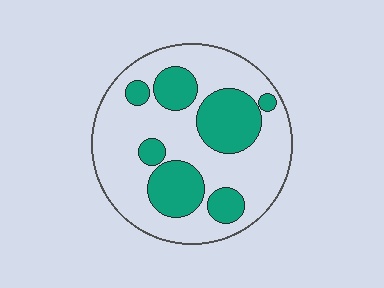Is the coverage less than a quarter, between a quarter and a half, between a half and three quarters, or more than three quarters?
Between a quarter and a half.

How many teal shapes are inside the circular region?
7.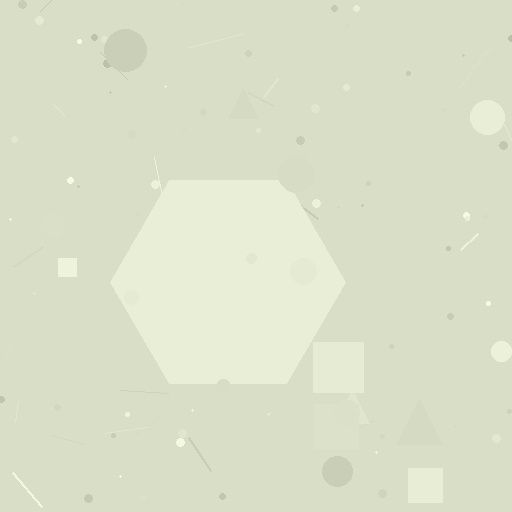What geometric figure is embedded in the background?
A hexagon is embedded in the background.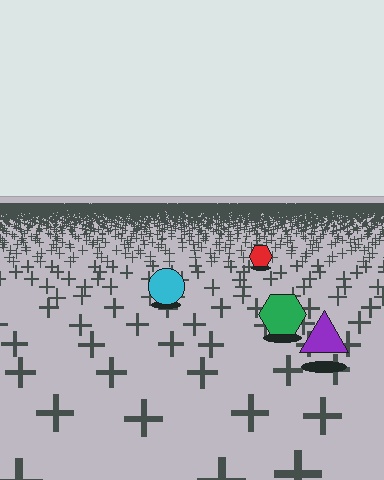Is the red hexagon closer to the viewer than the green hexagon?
No. The green hexagon is closer — you can tell from the texture gradient: the ground texture is coarser near it.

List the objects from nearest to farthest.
From nearest to farthest: the purple triangle, the green hexagon, the cyan circle, the red hexagon.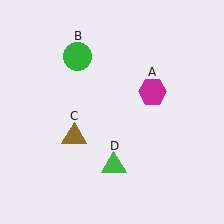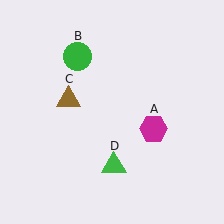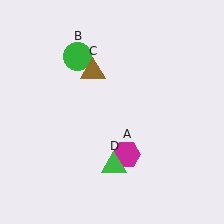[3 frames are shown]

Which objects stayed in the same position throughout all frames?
Green circle (object B) and green triangle (object D) remained stationary.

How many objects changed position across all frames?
2 objects changed position: magenta hexagon (object A), brown triangle (object C).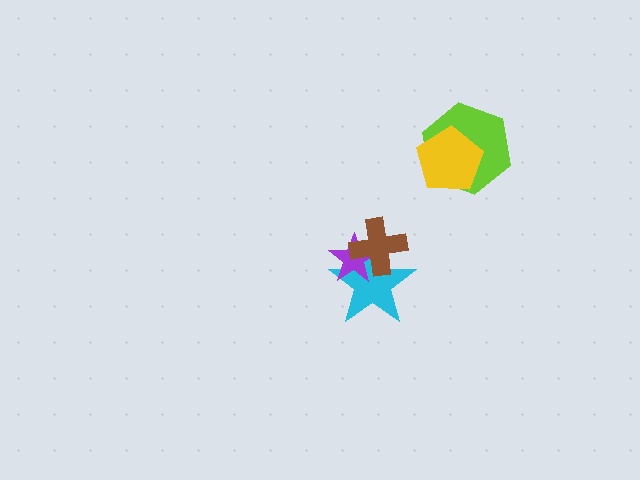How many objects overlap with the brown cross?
2 objects overlap with the brown cross.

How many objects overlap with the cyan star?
2 objects overlap with the cyan star.